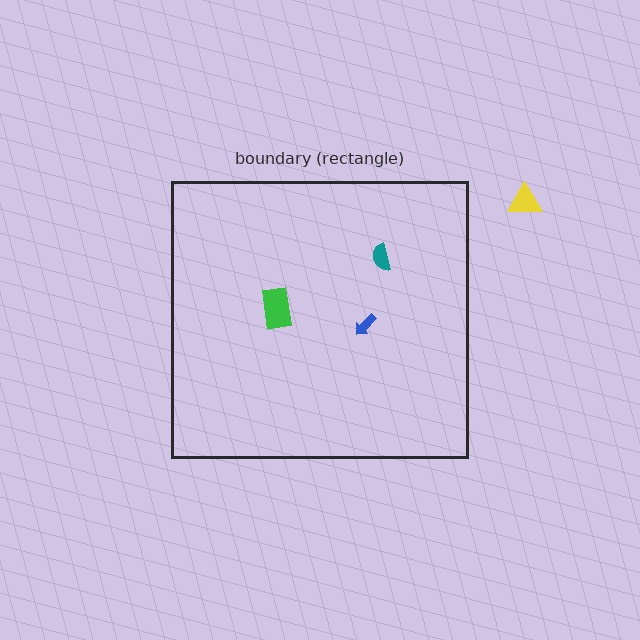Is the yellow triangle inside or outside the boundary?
Outside.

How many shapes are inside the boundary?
3 inside, 1 outside.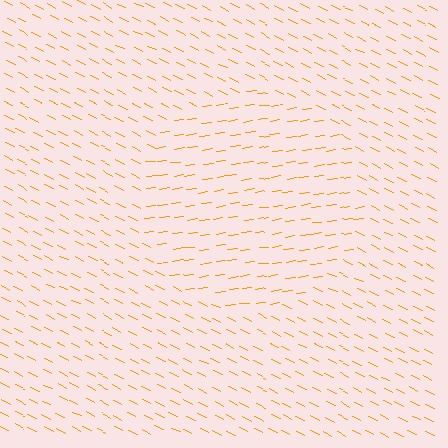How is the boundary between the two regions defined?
The boundary is defined purely by a change in line orientation (approximately 34 degrees difference). All lines are the same color and thickness.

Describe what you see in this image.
The image is filled with small orange line segments. A circle region in the image has lines oriented differently from the surrounding lines, creating a visible texture boundary.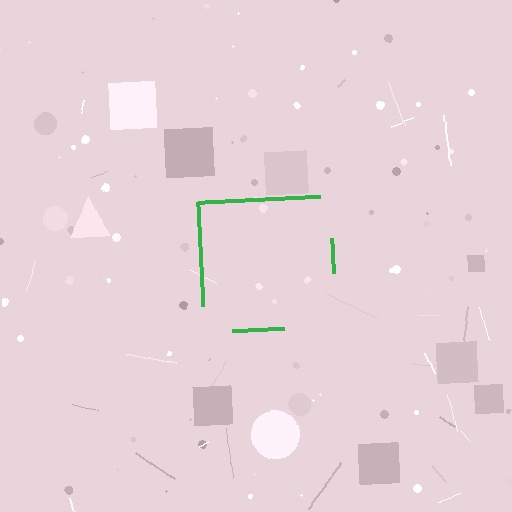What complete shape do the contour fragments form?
The contour fragments form a square.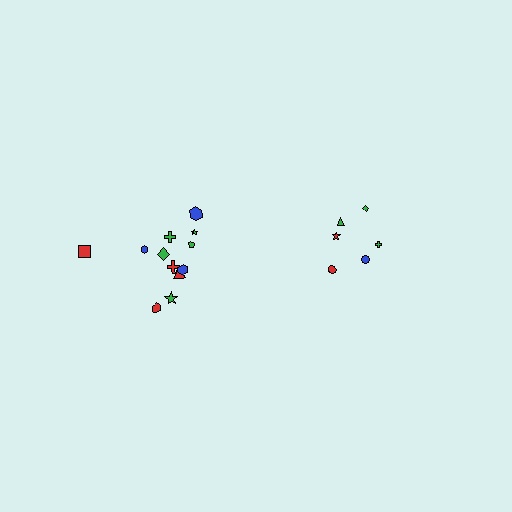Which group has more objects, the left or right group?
The left group.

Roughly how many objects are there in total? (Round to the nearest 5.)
Roughly 20 objects in total.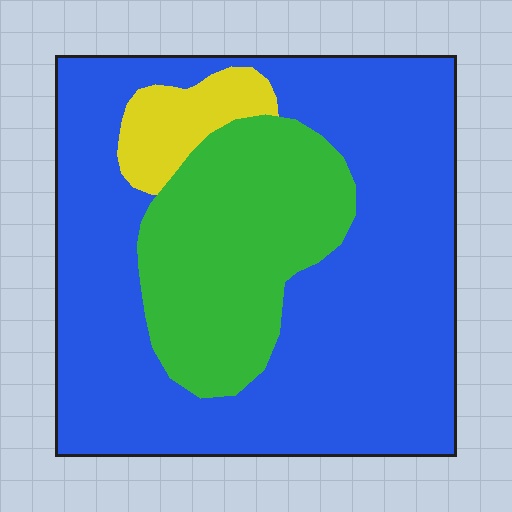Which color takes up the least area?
Yellow, at roughly 5%.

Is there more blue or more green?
Blue.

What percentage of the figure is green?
Green takes up between a quarter and a half of the figure.